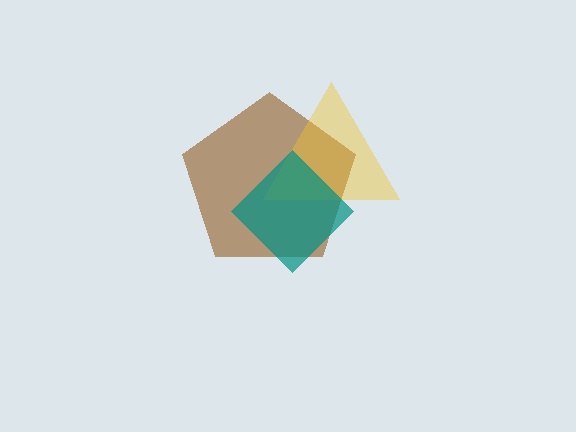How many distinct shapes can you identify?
There are 3 distinct shapes: a brown pentagon, a yellow triangle, a teal diamond.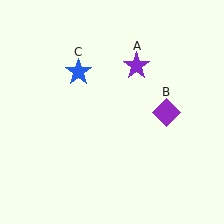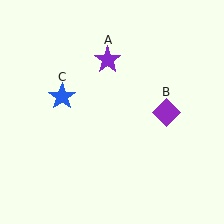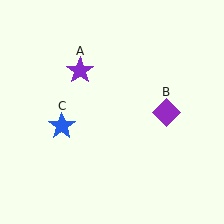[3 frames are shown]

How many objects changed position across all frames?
2 objects changed position: purple star (object A), blue star (object C).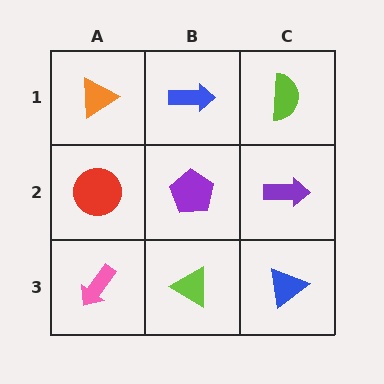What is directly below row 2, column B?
A lime triangle.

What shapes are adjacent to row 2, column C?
A lime semicircle (row 1, column C), a blue triangle (row 3, column C), a purple pentagon (row 2, column B).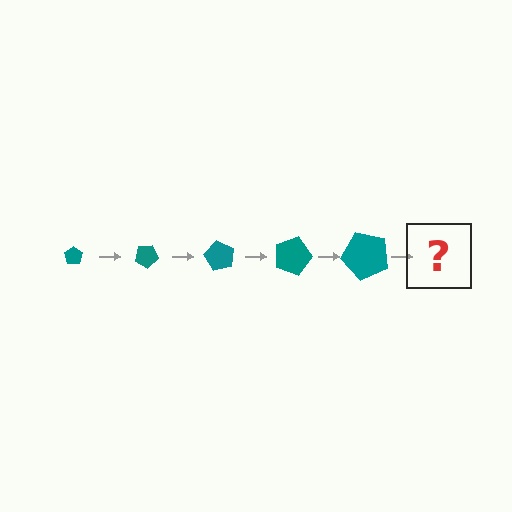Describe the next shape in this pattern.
It should be a pentagon, larger than the previous one and rotated 150 degrees from the start.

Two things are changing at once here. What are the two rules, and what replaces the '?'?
The two rules are that the pentagon grows larger each step and it rotates 30 degrees each step. The '?' should be a pentagon, larger than the previous one and rotated 150 degrees from the start.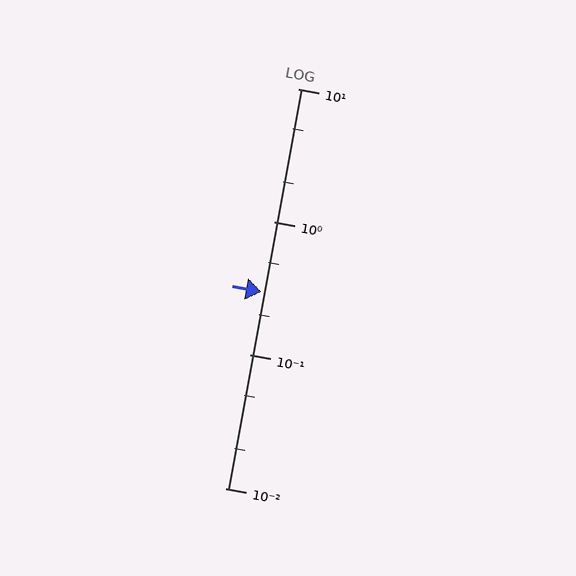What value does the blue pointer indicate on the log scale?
The pointer indicates approximately 0.3.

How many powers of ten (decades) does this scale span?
The scale spans 3 decades, from 0.01 to 10.